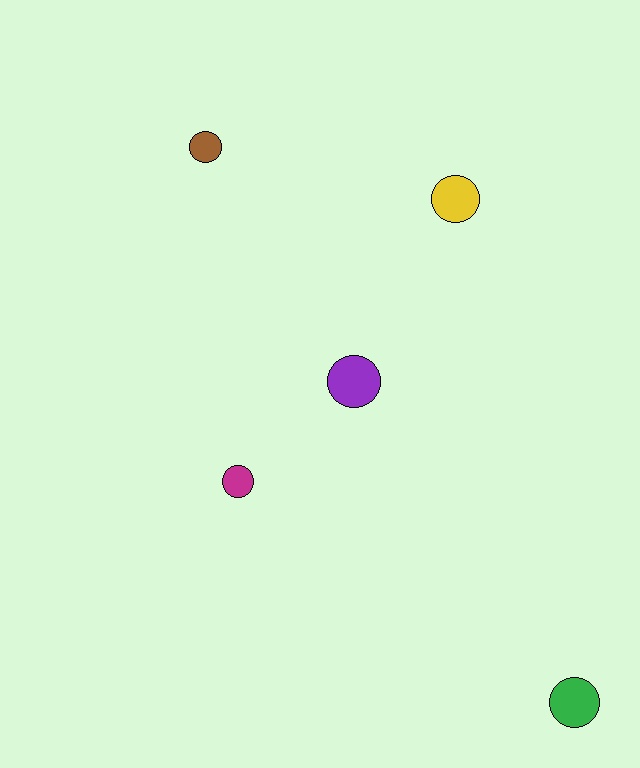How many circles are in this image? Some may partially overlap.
There are 5 circles.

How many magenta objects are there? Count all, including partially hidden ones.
There is 1 magenta object.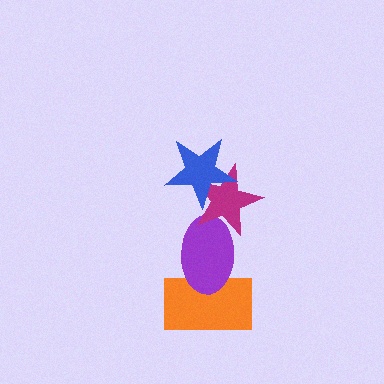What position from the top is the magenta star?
The magenta star is 2nd from the top.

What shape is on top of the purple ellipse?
The magenta star is on top of the purple ellipse.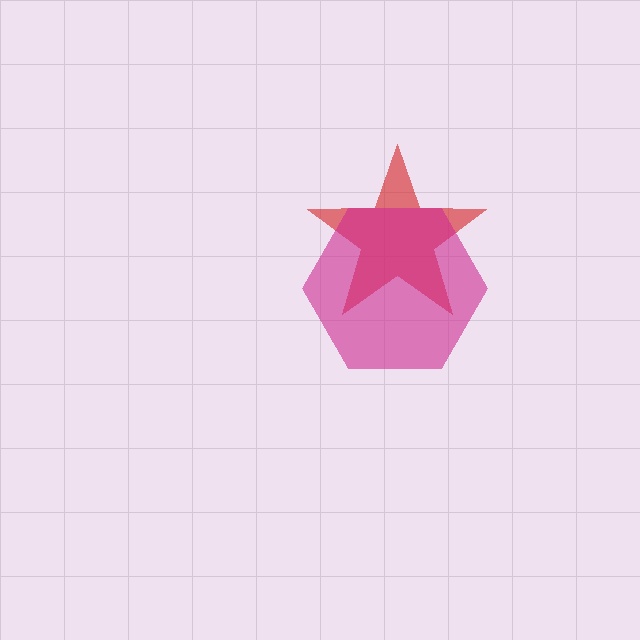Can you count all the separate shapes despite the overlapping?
Yes, there are 2 separate shapes.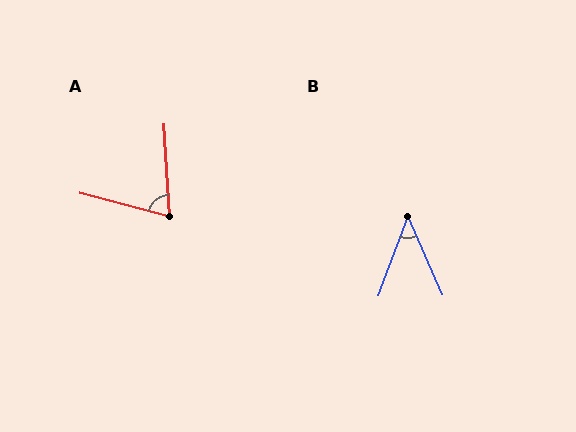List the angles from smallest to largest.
B (44°), A (72°).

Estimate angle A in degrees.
Approximately 72 degrees.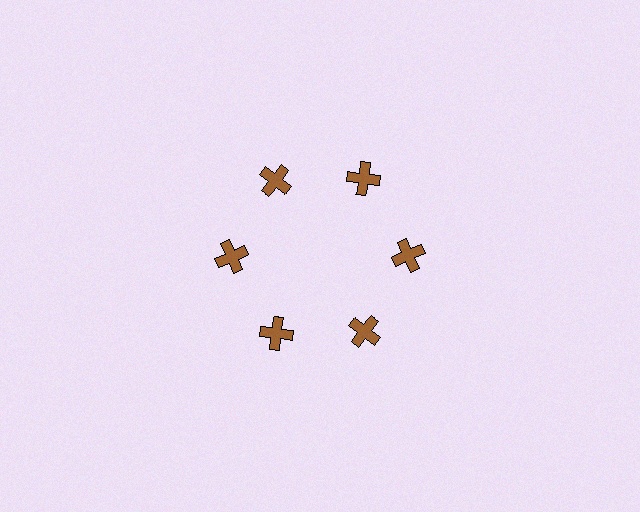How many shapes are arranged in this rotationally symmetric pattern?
There are 6 shapes, arranged in 6 groups of 1.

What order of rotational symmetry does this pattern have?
This pattern has 6-fold rotational symmetry.